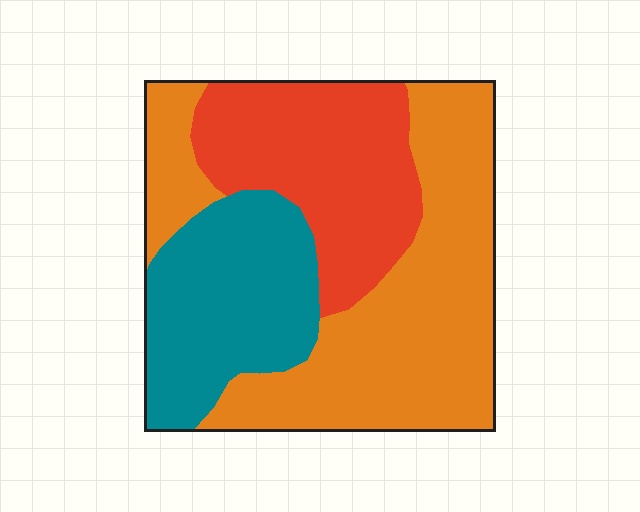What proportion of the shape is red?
Red takes up about one quarter (1/4) of the shape.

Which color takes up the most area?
Orange, at roughly 45%.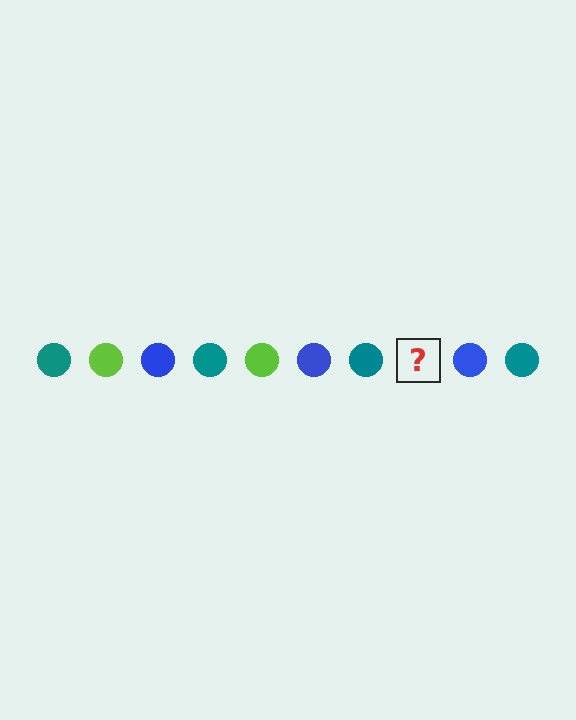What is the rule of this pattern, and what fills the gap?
The rule is that the pattern cycles through teal, lime, blue circles. The gap should be filled with a lime circle.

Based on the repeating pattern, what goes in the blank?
The blank should be a lime circle.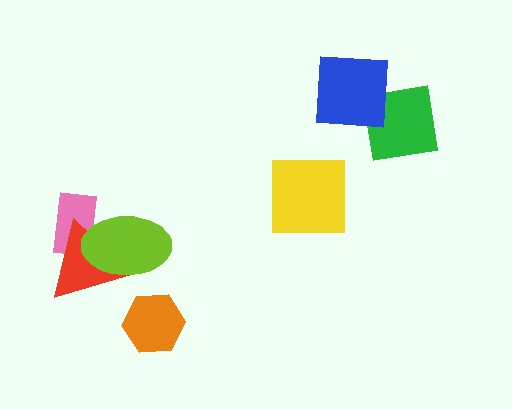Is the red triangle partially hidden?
Yes, it is partially covered by another shape.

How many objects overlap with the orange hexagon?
0 objects overlap with the orange hexagon.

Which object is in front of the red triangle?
The lime ellipse is in front of the red triangle.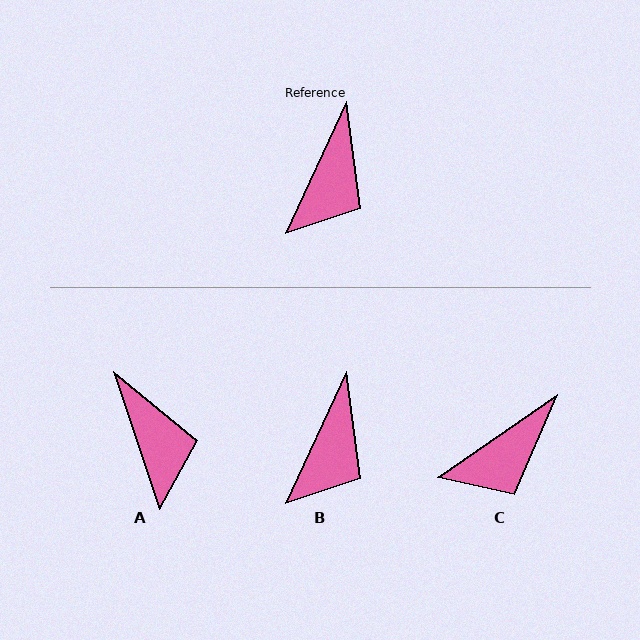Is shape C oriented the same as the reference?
No, it is off by about 30 degrees.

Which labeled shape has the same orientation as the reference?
B.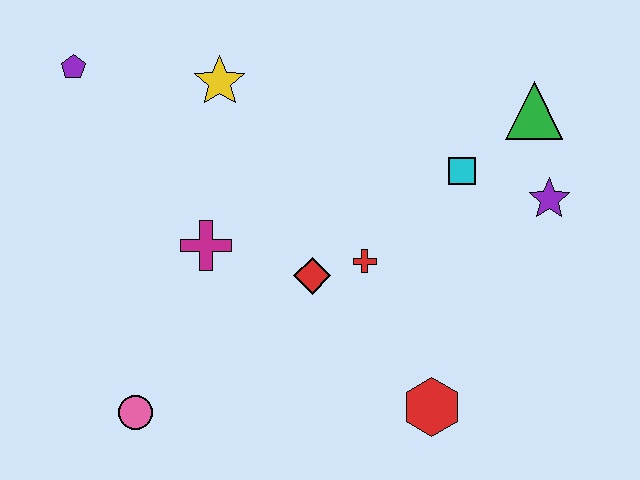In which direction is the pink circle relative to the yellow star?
The pink circle is below the yellow star.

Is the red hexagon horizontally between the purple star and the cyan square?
No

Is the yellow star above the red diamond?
Yes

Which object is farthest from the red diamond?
The purple pentagon is farthest from the red diamond.